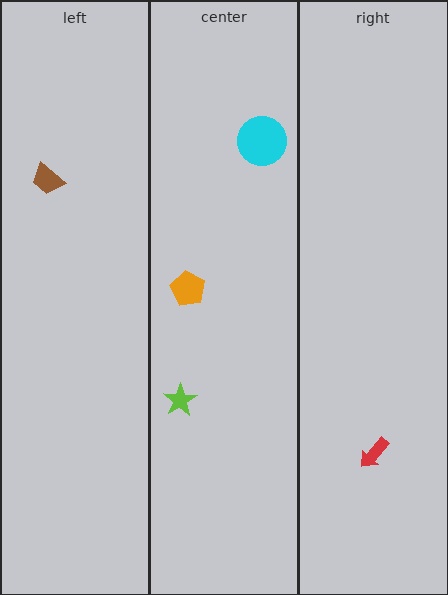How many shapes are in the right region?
1.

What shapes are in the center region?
The cyan circle, the lime star, the orange pentagon.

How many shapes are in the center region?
3.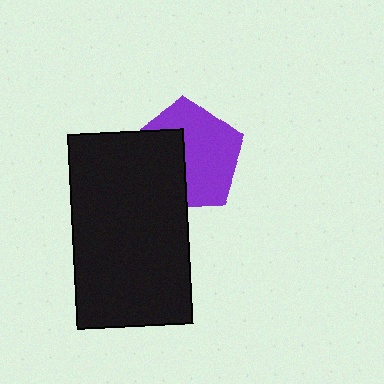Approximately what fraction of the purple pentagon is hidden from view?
Roughly 42% of the purple pentagon is hidden behind the black rectangle.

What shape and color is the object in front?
The object in front is a black rectangle.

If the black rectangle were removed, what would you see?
You would see the complete purple pentagon.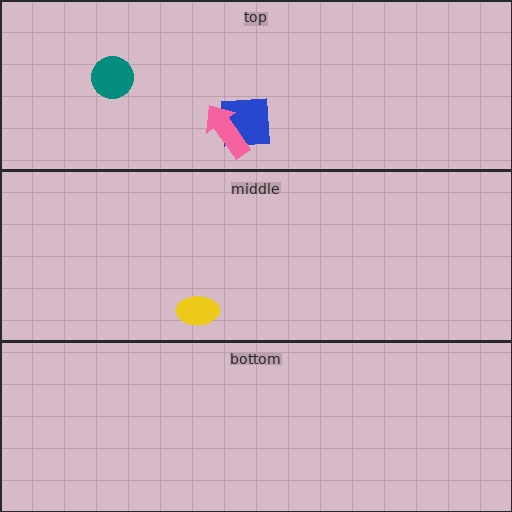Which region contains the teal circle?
The top region.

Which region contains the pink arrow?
The top region.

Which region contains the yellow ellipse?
The middle region.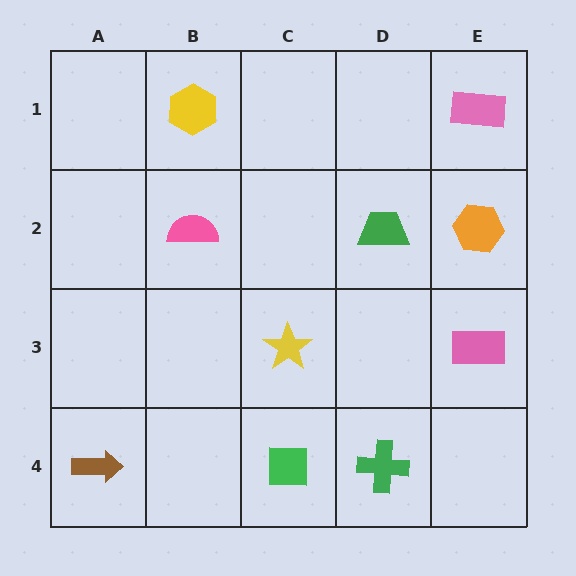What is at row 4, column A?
A brown arrow.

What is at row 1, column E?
A pink rectangle.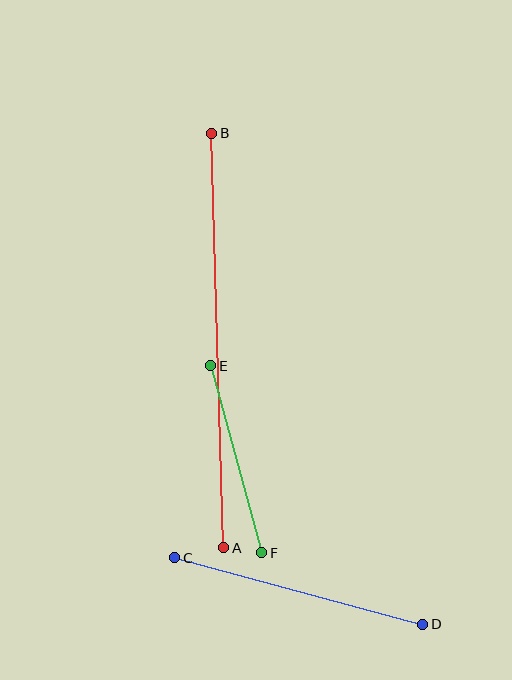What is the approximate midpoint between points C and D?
The midpoint is at approximately (299, 591) pixels.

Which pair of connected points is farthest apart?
Points A and B are farthest apart.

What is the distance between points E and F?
The distance is approximately 194 pixels.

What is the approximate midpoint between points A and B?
The midpoint is at approximately (218, 341) pixels.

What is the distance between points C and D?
The distance is approximately 257 pixels.